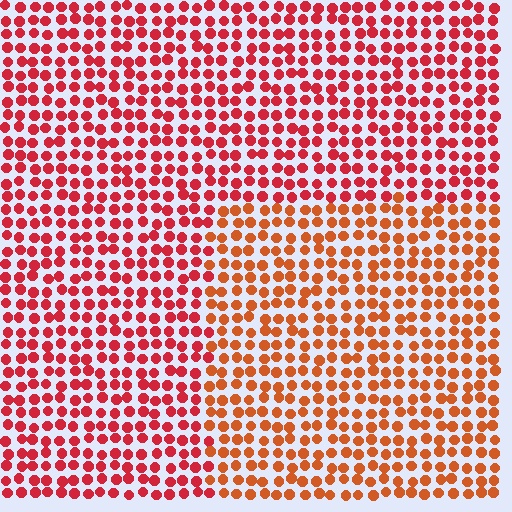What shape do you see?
I see a rectangle.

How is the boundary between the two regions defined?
The boundary is defined purely by a slight shift in hue (about 26 degrees). Spacing, size, and orientation are identical on both sides.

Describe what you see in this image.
The image is filled with small red elements in a uniform arrangement. A rectangle-shaped region is visible where the elements are tinted to a slightly different hue, forming a subtle color boundary.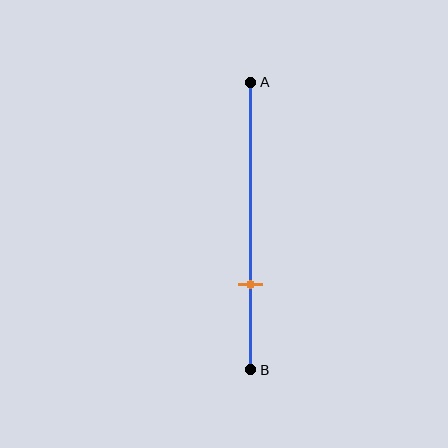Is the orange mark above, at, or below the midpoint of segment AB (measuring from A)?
The orange mark is below the midpoint of segment AB.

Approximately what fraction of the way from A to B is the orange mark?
The orange mark is approximately 70% of the way from A to B.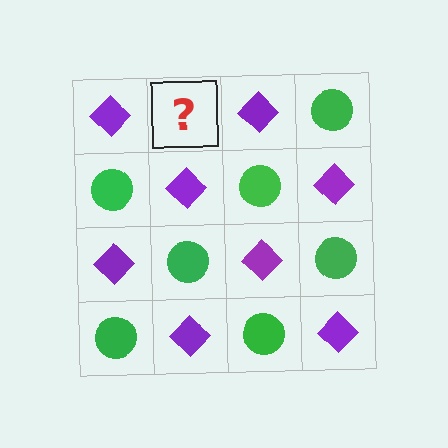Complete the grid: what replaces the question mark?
The question mark should be replaced with a green circle.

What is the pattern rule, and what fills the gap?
The rule is that it alternates purple diamond and green circle in a checkerboard pattern. The gap should be filled with a green circle.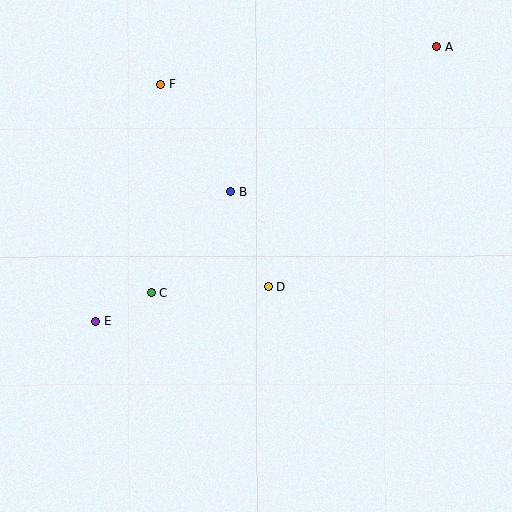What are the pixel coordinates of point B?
Point B is at (231, 192).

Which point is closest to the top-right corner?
Point A is closest to the top-right corner.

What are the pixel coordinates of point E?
Point E is at (96, 322).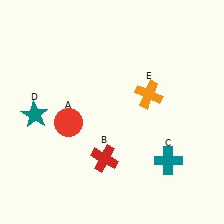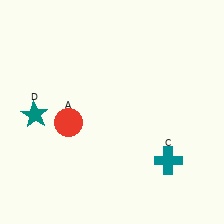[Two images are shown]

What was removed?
The red cross (B), the orange cross (E) were removed in Image 2.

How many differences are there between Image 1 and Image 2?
There are 2 differences between the two images.